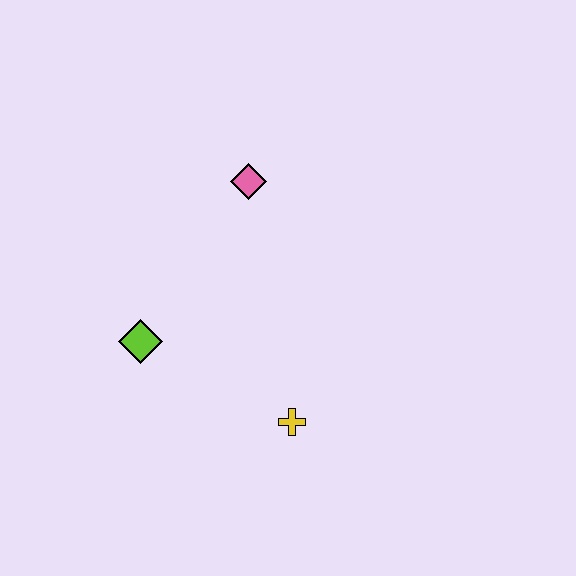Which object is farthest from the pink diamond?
The yellow cross is farthest from the pink diamond.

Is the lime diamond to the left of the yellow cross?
Yes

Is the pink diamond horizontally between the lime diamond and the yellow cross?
Yes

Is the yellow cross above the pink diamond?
No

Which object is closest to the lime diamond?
The yellow cross is closest to the lime diamond.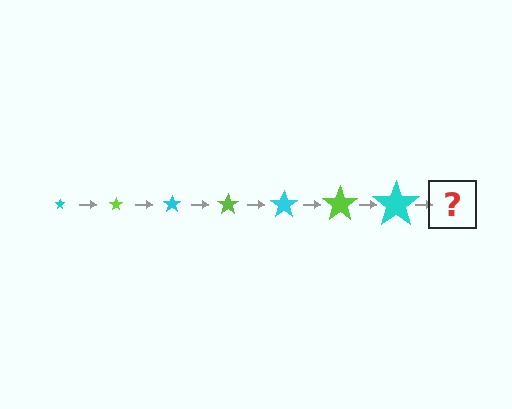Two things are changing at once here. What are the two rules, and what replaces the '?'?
The two rules are that the star grows larger each step and the color cycles through cyan and lime. The '?' should be a lime star, larger than the previous one.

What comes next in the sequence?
The next element should be a lime star, larger than the previous one.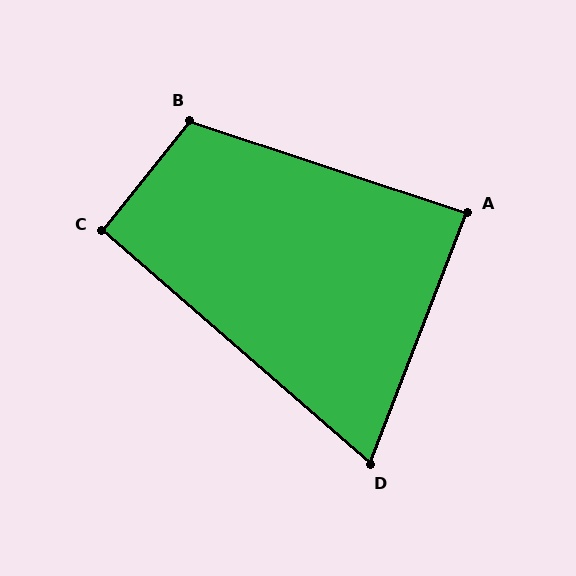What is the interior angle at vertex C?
Approximately 93 degrees (approximately right).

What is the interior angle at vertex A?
Approximately 87 degrees (approximately right).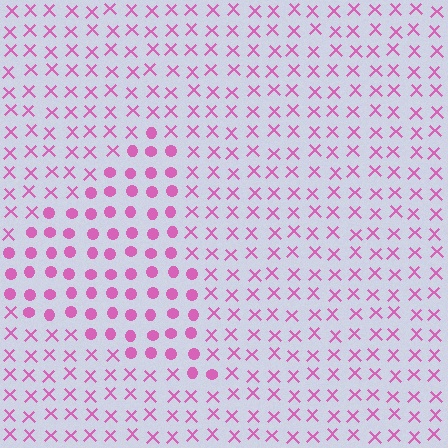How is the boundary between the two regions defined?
The boundary is defined by a change in element shape: circles inside vs. X marks outside. All elements share the same color and spacing.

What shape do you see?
I see a triangle.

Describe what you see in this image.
The image is filled with small pink elements arranged in a uniform grid. A triangle-shaped region contains circles, while the surrounding area contains X marks. The boundary is defined purely by the change in element shape.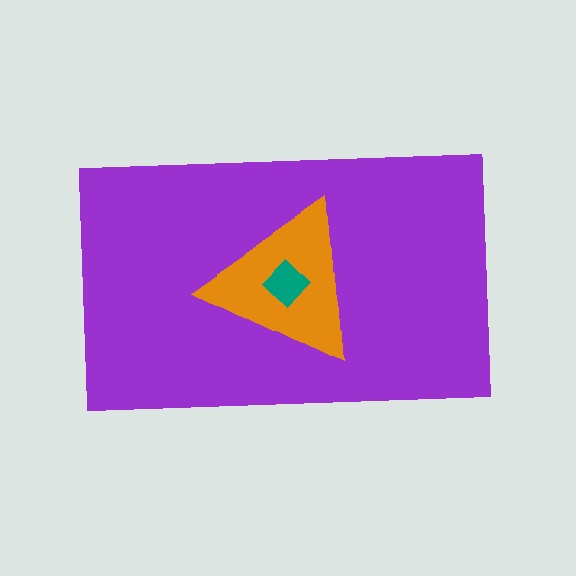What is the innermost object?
The teal diamond.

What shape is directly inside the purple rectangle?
The orange triangle.